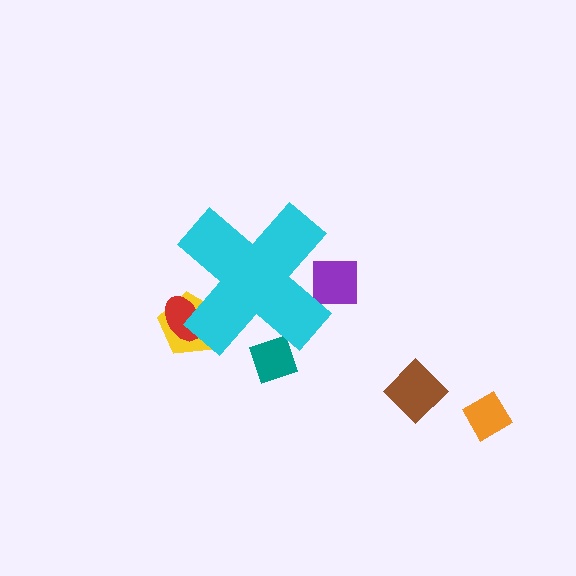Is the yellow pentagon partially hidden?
Yes, the yellow pentagon is partially hidden behind the cyan cross.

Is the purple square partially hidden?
Yes, the purple square is partially hidden behind the cyan cross.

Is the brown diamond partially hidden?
No, the brown diamond is fully visible.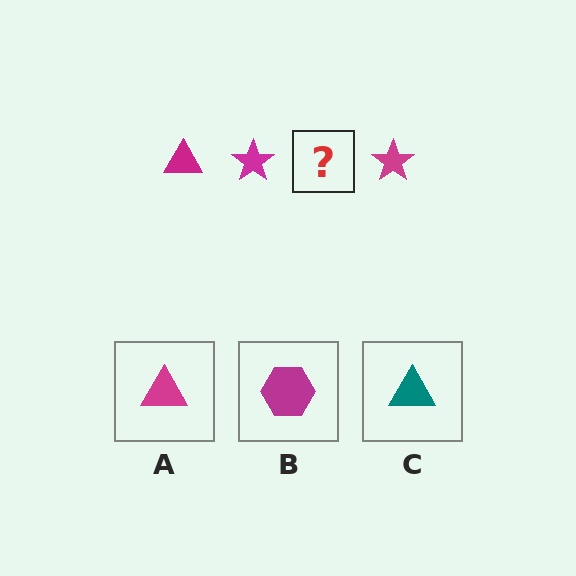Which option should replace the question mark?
Option A.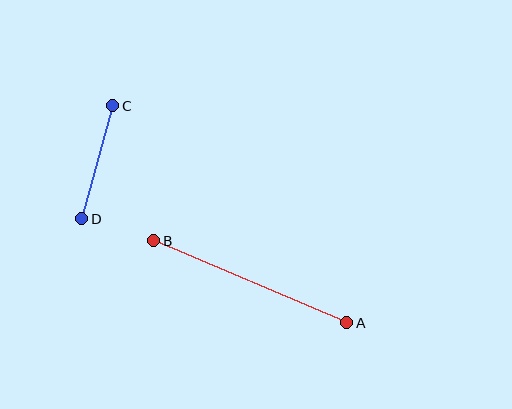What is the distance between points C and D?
The distance is approximately 117 pixels.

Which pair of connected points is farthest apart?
Points A and B are farthest apart.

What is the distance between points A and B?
The distance is approximately 210 pixels.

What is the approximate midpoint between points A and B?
The midpoint is at approximately (250, 282) pixels.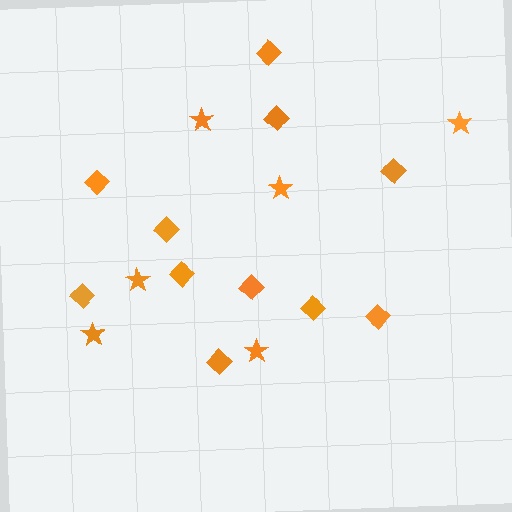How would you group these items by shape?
There are 2 groups: one group of stars (6) and one group of diamonds (11).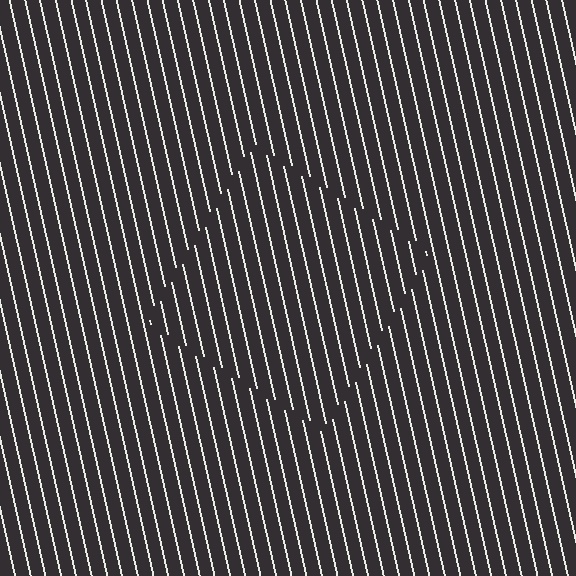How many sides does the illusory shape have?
4 sides — the line-ends trace a square.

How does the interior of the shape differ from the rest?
The interior of the shape contains the same grating, shifted by half a period — the contour is defined by the phase discontinuity where line-ends from the inner and outer gratings abut.